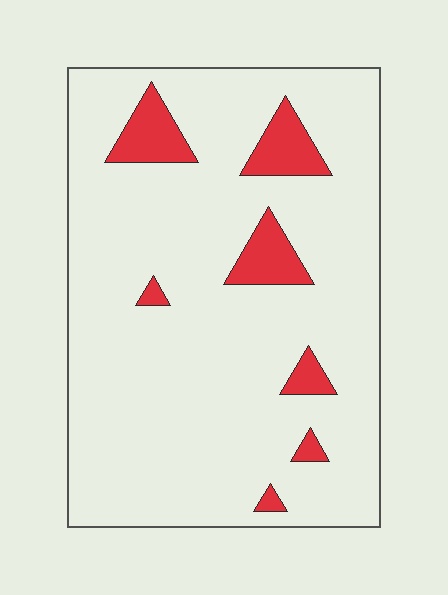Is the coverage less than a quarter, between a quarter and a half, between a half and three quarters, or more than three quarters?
Less than a quarter.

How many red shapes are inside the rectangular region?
7.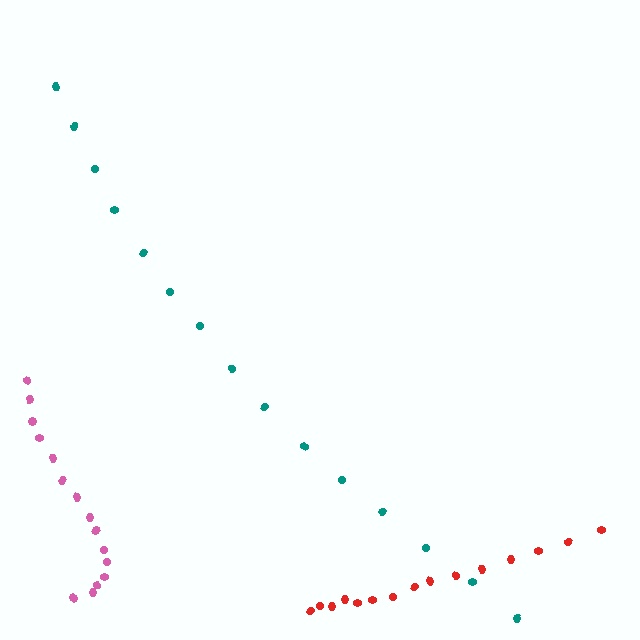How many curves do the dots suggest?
There are 3 distinct paths.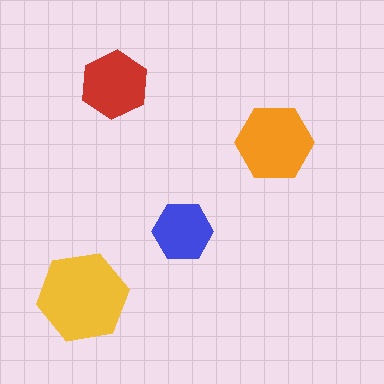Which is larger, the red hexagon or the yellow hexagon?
The yellow one.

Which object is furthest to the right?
The orange hexagon is rightmost.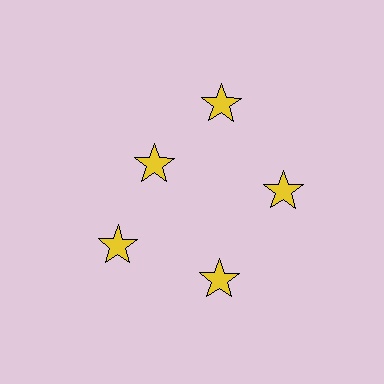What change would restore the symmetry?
The symmetry would be restored by moving it outward, back onto the ring so that all 5 stars sit at equal angles and equal distance from the center.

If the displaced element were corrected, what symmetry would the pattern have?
It would have 5-fold rotational symmetry — the pattern would map onto itself every 72 degrees.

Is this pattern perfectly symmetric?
No. The 5 yellow stars are arranged in a ring, but one element near the 10 o'clock position is pulled inward toward the center, breaking the 5-fold rotational symmetry.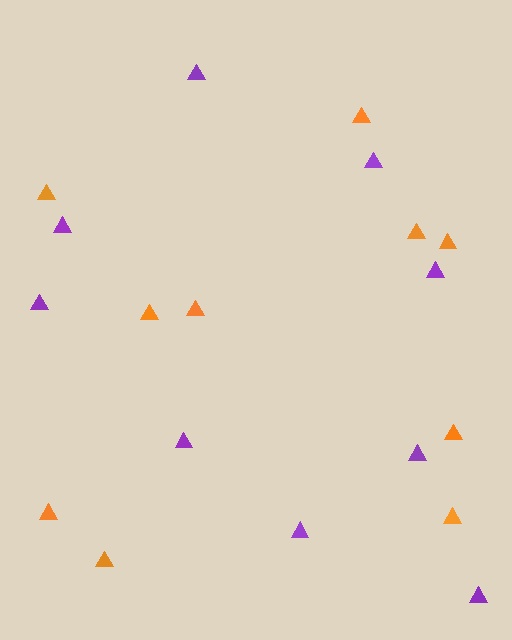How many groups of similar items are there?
There are 2 groups: one group of orange triangles (10) and one group of purple triangles (9).